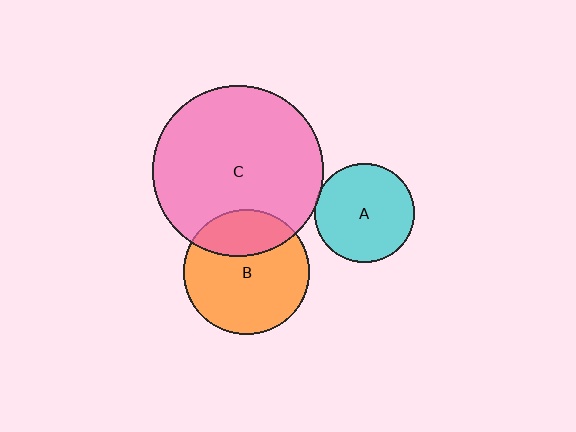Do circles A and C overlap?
Yes.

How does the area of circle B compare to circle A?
Approximately 1.6 times.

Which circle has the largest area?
Circle C (pink).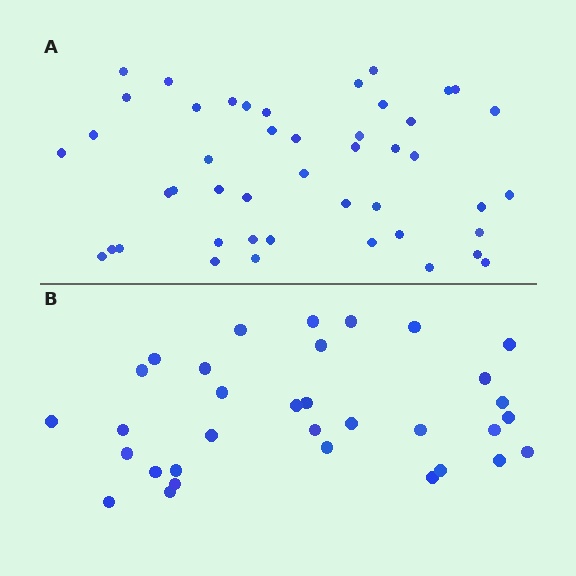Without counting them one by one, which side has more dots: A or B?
Region A (the top region) has more dots.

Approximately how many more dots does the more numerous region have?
Region A has approximately 15 more dots than region B.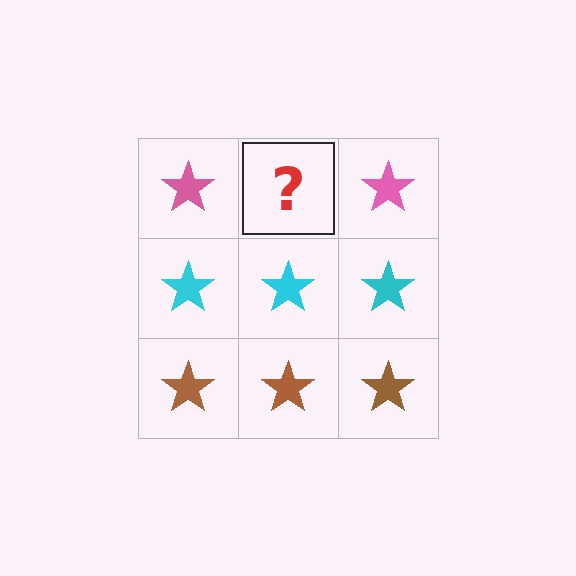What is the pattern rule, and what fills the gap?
The rule is that each row has a consistent color. The gap should be filled with a pink star.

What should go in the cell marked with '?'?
The missing cell should contain a pink star.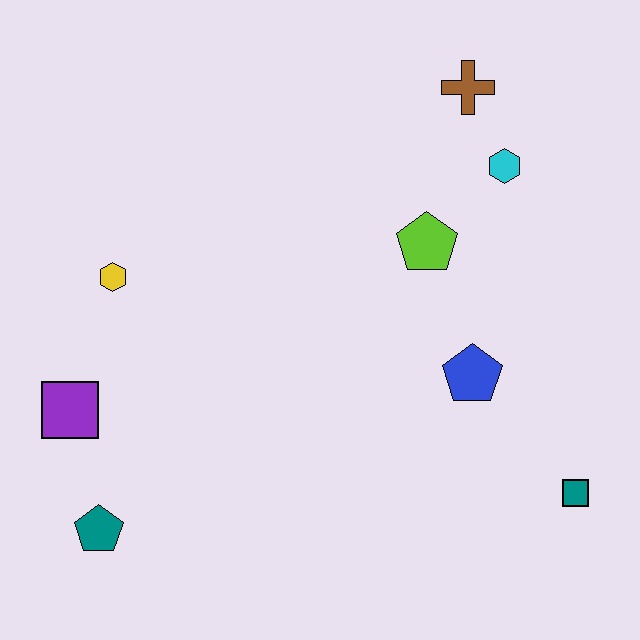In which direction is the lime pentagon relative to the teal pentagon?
The lime pentagon is to the right of the teal pentagon.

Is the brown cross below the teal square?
No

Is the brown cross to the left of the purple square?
No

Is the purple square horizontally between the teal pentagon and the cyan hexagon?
No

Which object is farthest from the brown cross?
The teal pentagon is farthest from the brown cross.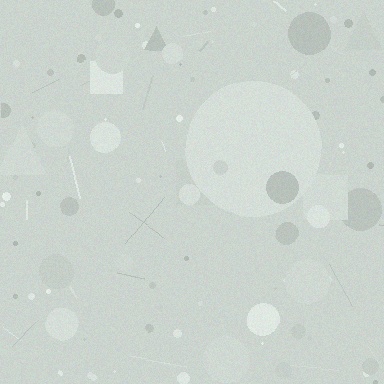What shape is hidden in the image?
A circle is hidden in the image.